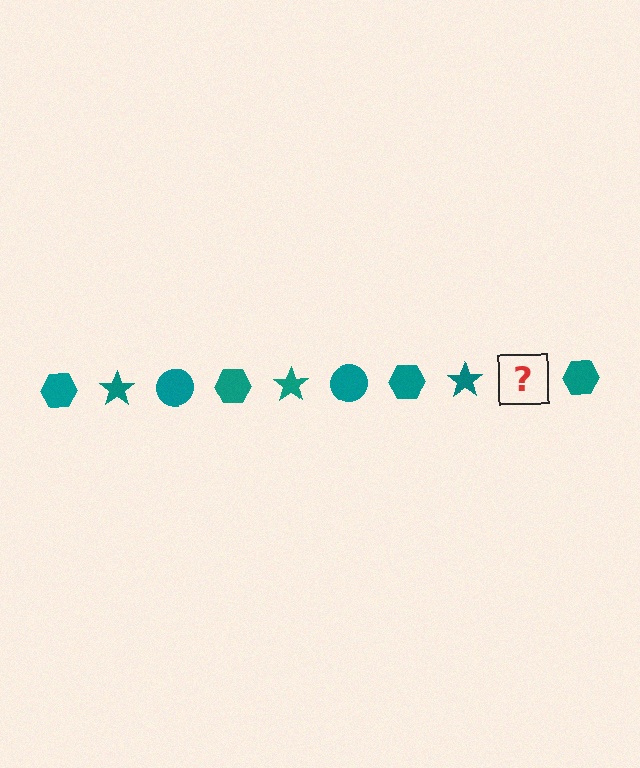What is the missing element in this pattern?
The missing element is a teal circle.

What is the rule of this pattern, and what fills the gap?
The rule is that the pattern cycles through hexagon, star, circle shapes in teal. The gap should be filled with a teal circle.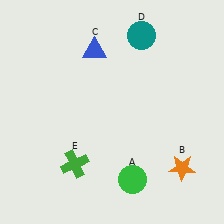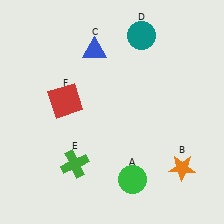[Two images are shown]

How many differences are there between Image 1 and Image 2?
There is 1 difference between the two images.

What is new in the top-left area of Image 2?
A red square (F) was added in the top-left area of Image 2.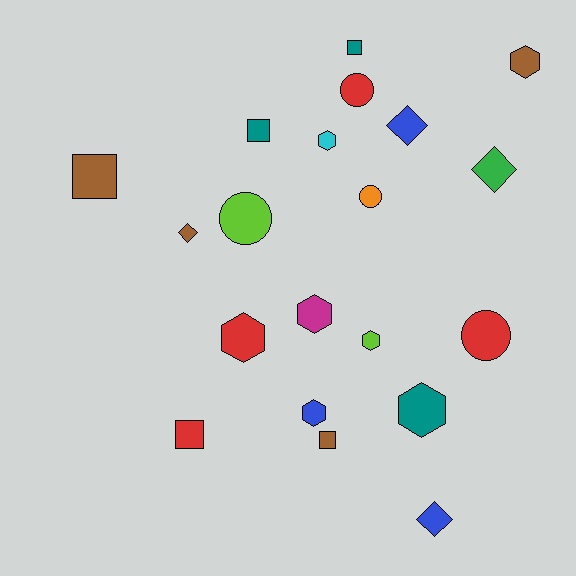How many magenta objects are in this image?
There is 1 magenta object.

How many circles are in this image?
There are 4 circles.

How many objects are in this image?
There are 20 objects.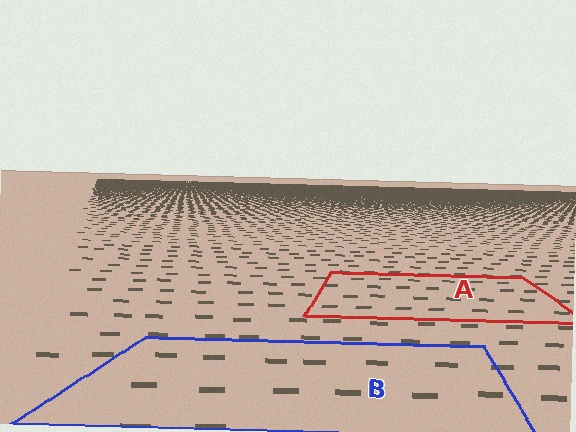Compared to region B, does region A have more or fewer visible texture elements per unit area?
Region A has more texture elements per unit area — they are packed more densely because it is farther away.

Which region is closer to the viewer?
Region B is closer. The texture elements there are larger and more spread out.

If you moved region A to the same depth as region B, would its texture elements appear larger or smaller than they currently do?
They would appear larger. At a closer depth, the same texture elements are projected at a bigger on-screen size.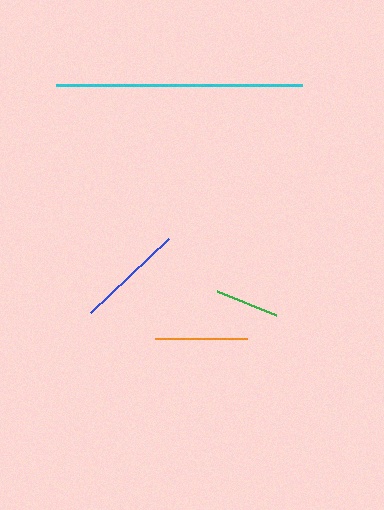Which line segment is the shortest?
The green line is the shortest at approximately 64 pixels.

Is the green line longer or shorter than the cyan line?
The cyan line is longer than the green line.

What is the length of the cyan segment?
The cyan segment is approximately 246 pixels long.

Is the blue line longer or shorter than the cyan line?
The cyan line is longer than the blue line.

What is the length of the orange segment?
The orange segment is approximately 92 pixels long.